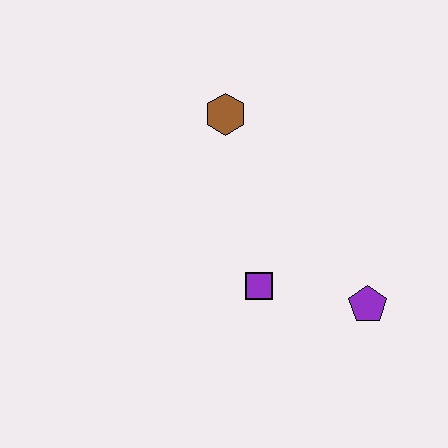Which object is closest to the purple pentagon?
The purple square is closest to the purple pentagon.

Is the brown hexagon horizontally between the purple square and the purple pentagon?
No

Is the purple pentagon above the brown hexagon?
No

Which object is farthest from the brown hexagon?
The purple pentagon is farthest from the brown hexagon.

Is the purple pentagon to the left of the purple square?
No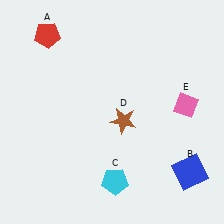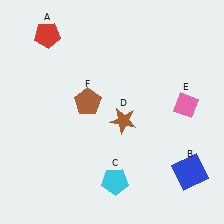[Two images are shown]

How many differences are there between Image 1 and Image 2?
There is 1 difference between the two images.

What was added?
A brown pentagon (F) was added in Image 2.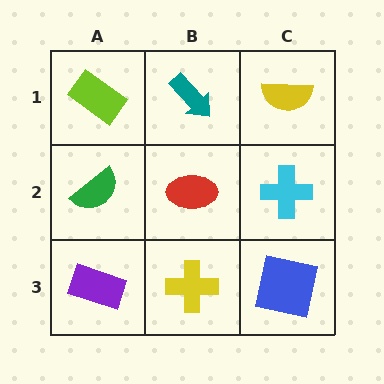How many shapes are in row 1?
3 shapes.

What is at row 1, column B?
A teal arrow.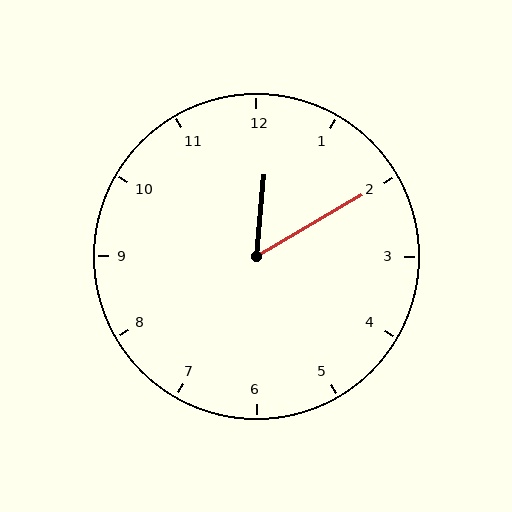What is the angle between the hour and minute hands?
Approximately 55 degrees.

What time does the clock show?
12:10.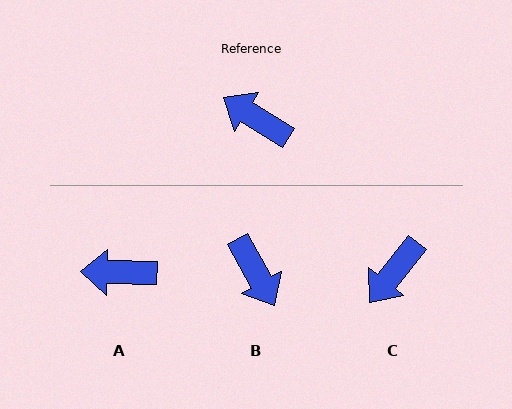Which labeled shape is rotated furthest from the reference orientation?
B, about 151 degrees away.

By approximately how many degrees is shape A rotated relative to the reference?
Approximately 30 degrees counter-clockwise.